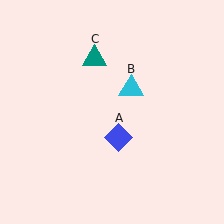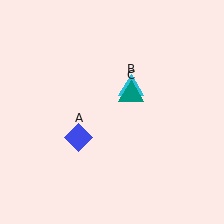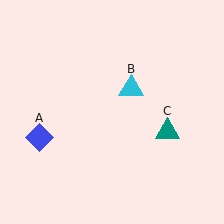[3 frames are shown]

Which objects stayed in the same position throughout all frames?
Cyan triangle (object B) remained stationary.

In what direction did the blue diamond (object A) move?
The blue diamond (object A) moved left.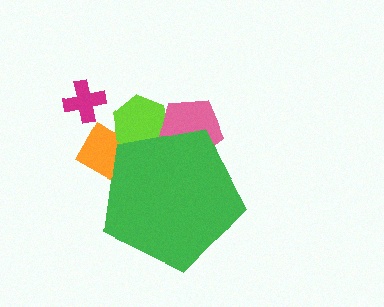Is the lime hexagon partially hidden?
Yes, the lime hexagon is partially hidden behind the green pentagon.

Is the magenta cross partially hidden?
No, the magenta cross is fully visible.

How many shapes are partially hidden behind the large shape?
3 shapes are partially hidden.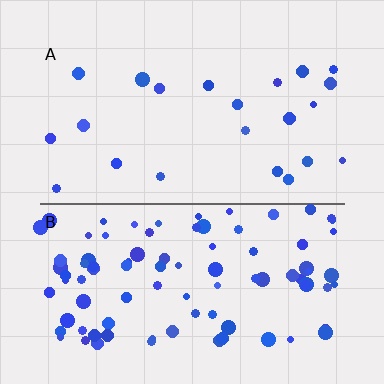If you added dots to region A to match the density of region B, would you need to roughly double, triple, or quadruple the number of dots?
Approximately quadruple.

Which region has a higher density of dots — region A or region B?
B (the bottom).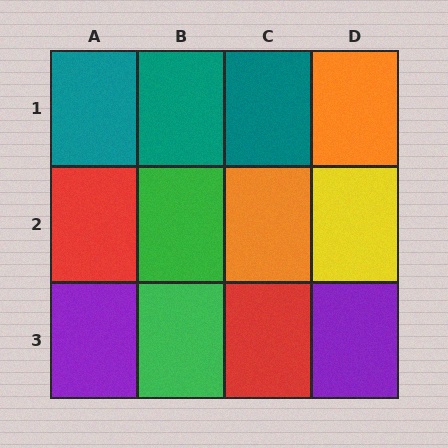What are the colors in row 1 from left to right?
Teal, teal, teal, orange.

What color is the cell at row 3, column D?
Purple.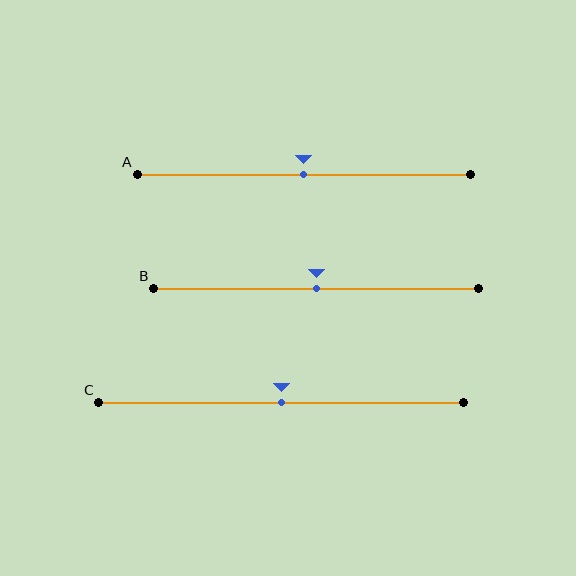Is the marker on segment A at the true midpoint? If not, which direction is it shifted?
Yes, the marker on segment A is at the true midpoint.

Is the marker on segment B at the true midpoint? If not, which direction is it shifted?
Yes, the marker on segment B is at the true midpoint.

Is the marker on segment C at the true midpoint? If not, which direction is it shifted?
Yes, the marker on segment C is at the true midpoint.